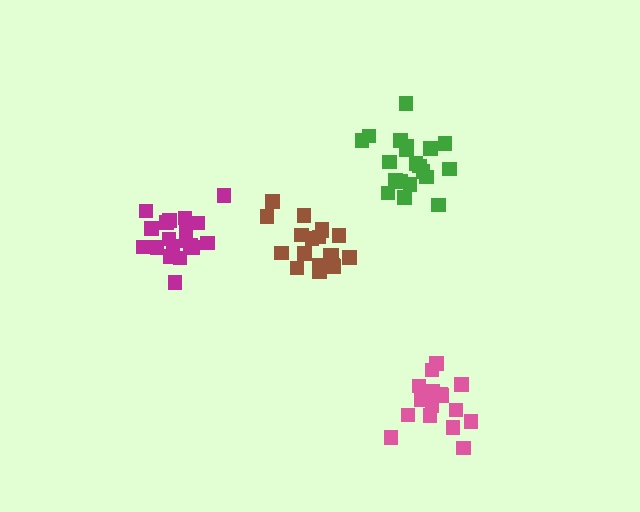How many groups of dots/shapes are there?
There are 4 groups.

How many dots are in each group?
Group 1: 20 dots, Group 2: 16 dots, Group 3: 19 dots, Group 4: 20 dots (75 total).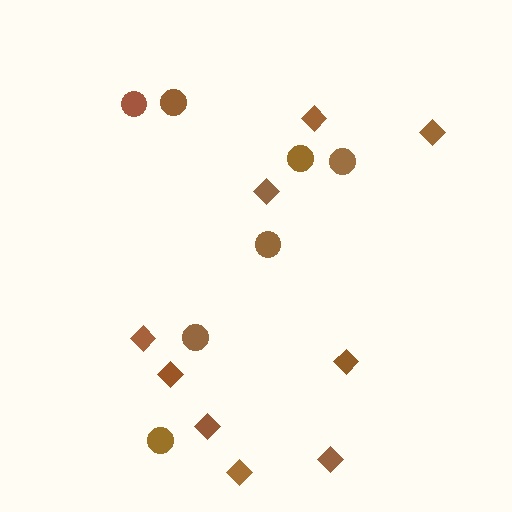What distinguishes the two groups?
There are 2 groups: one group of circles (7) and one group of diamonds (9).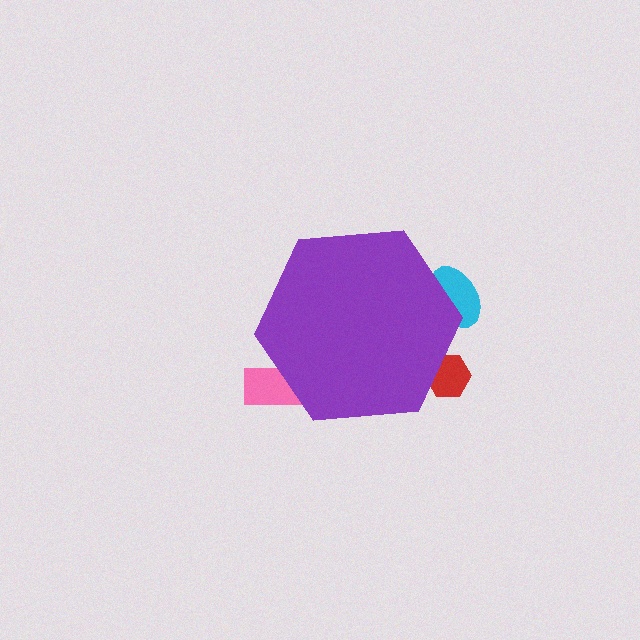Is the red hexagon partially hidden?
Yes, the red hexagon is partially hidden behind the purple hexagon.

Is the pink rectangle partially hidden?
Yes, the pink rectangle is partially hidden behind the purple hexagon.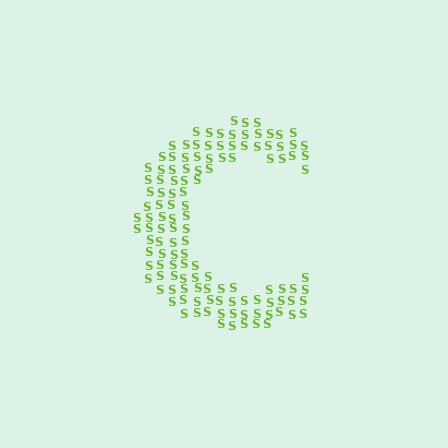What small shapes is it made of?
It is made of small letter S's.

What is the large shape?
The large shape is the letter C.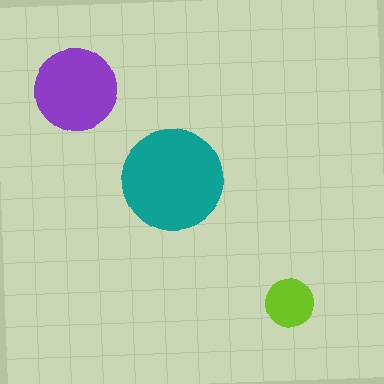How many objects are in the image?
There are 3 objects in the image.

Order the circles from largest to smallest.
the teal one, the purple one, the lime one.